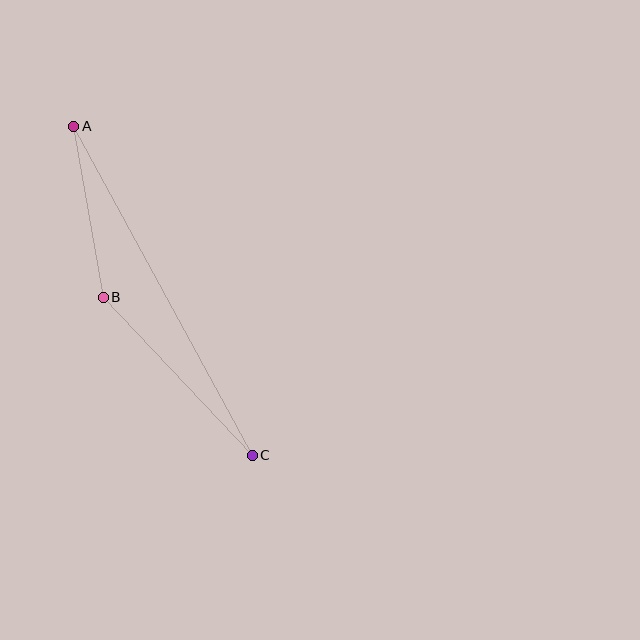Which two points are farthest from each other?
Points A and C are farthest from each other.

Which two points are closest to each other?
Points A and B are closest to each other.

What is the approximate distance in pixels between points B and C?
The distance between B and C is approximately 217 pixels.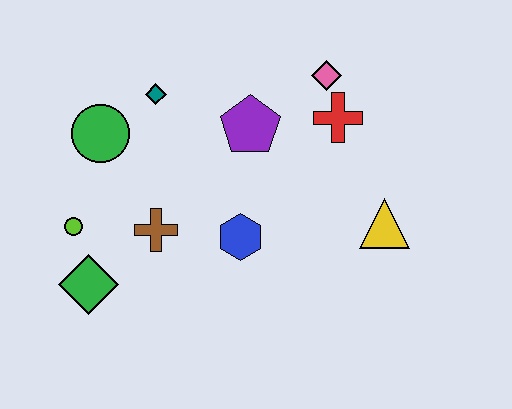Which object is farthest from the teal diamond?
The yellow triangle is farthest from the teal diamond.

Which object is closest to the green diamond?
The lime circle is closest to the green diamond.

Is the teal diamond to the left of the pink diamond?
Yes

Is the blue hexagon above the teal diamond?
No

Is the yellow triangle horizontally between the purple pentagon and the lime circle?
No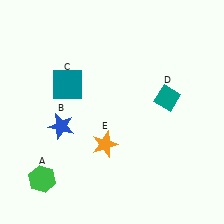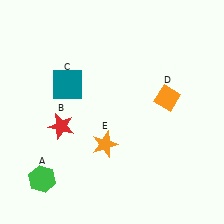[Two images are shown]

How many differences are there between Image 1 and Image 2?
There are 2 differences between the two images.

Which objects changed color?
B changed from blue to red. D changed from teal to orange.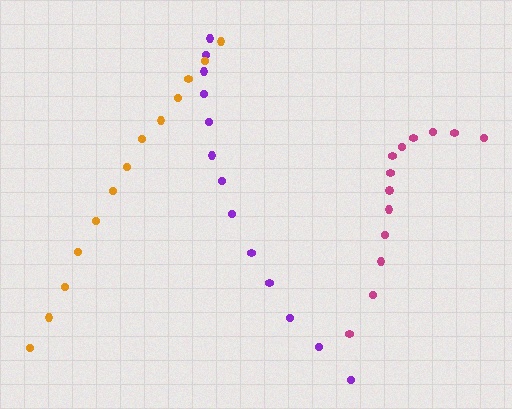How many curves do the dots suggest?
There are 3 distinct paths.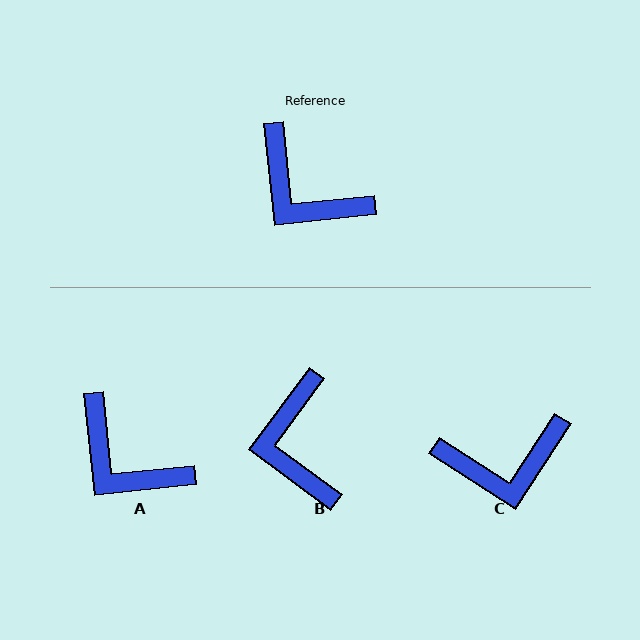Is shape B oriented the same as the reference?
No, it is off by about 42 degrees.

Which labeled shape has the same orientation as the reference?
A.